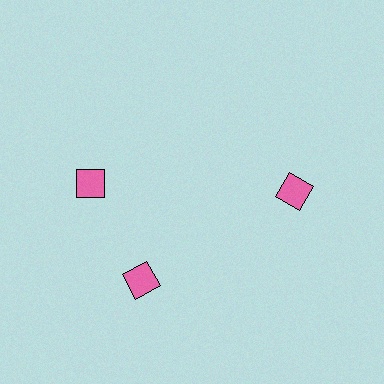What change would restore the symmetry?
The symmetry would be restored by rotating it back into even spacing with its neighbors so that all 3 diamonds sit at equal angles and equal distance from the center.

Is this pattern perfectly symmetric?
No. The 3 pink diamonds are arranged in a ring, but one element near the 11 o'clock position is rotated out of alignment along the ring, breaking the 3-fold rotational symmetry.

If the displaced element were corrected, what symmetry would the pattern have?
It would have 3-fold rotational symmetry — the pattern would map onto itself every 120 degrees.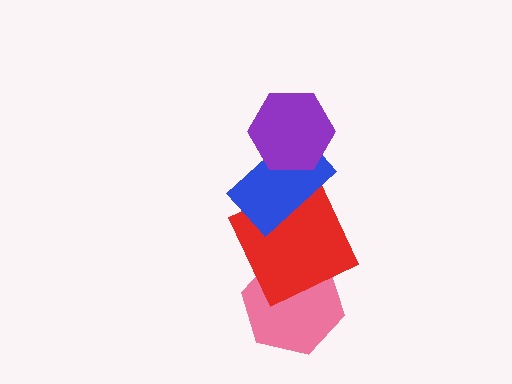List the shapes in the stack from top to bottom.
From top to bottom: the purple hexagon, the blue rectangle, the red square, the pink hexagon.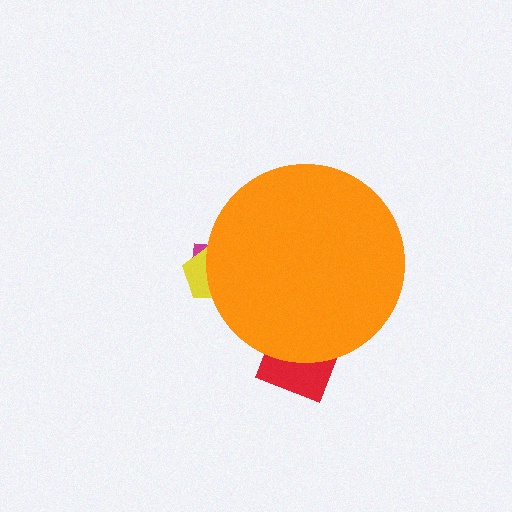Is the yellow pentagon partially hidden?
Yes, the yellow pentagon is partially hidden behind the orange circle.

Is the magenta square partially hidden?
Yes, the magenta square is partially hidden behind the orange circle.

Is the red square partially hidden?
Yes, the red square is partially hidden behind the orange circle.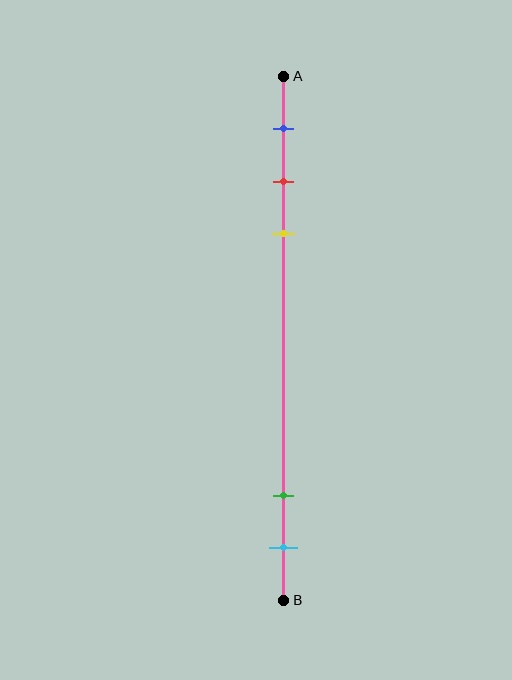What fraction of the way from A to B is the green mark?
The green mark is approximately 80% (0.8) of the way from A to B.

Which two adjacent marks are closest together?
The red and yellow marks are the closest adjacent pair.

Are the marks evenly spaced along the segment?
No, the marks are not evenly spaced.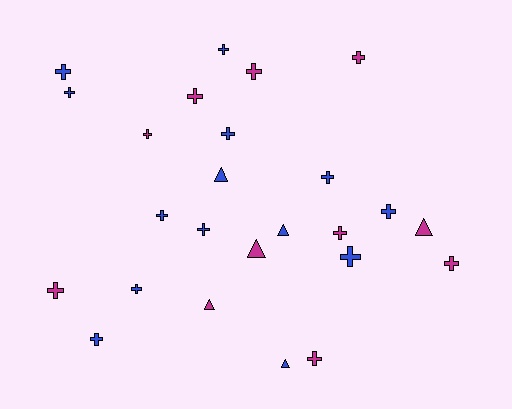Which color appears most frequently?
Blue, with 14 objects.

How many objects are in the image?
There are 25 objects.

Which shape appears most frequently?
Cross, with 19 objects.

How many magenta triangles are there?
There are 3 magenta triangles.